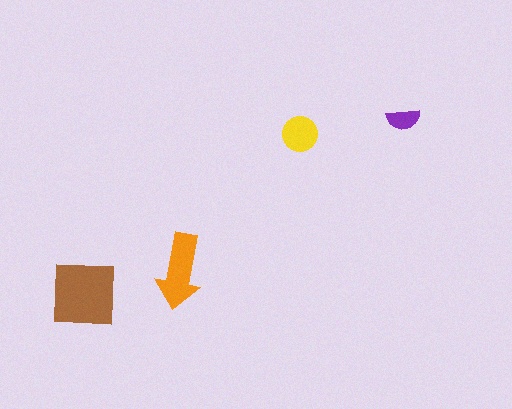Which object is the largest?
The brown square.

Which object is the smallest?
The purple semicircle.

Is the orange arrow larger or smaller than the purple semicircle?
Larger.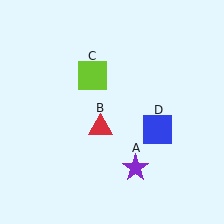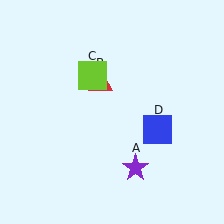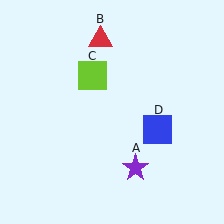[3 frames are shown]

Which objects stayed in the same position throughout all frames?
Purple star (object A) and lime square (object C) and blue square (object D) remained stationary.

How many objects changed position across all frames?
1 object changed position: red triangle (object B).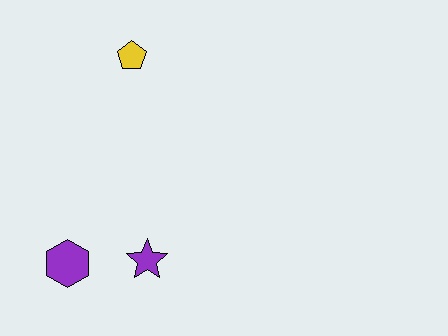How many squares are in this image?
There are no squares.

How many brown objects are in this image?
There are no brown objects.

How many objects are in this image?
There are 3 objects.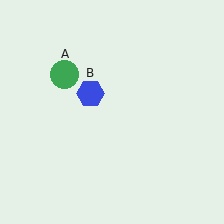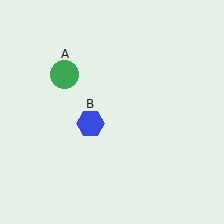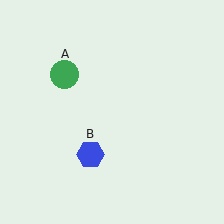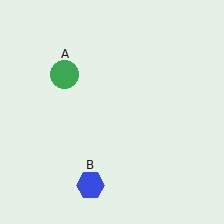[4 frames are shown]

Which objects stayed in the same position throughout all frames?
Green circle (object A) remained stationary.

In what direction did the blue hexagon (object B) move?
The blue hexagon (object B) moved down.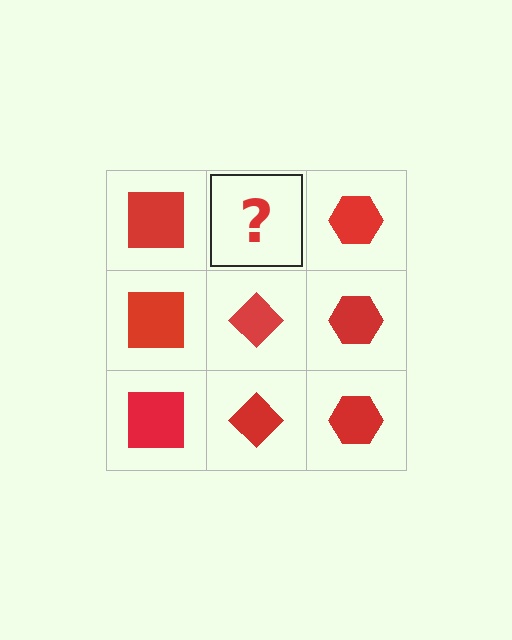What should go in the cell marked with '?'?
The missing cell should contain a red diamond.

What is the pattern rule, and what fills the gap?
The rule is that each column has a consistent shape. The gap should be filled with a red diamond.